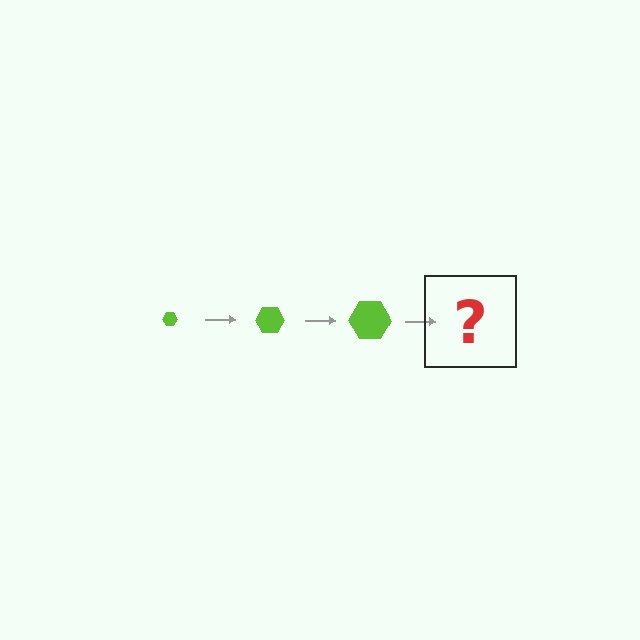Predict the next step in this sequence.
The next step is a lime hexagon, larger than the previous one.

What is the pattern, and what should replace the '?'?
The pattern is that the hexagon gets progressively larger each step. The '?' should be a lime hexagon, larger than the previous one.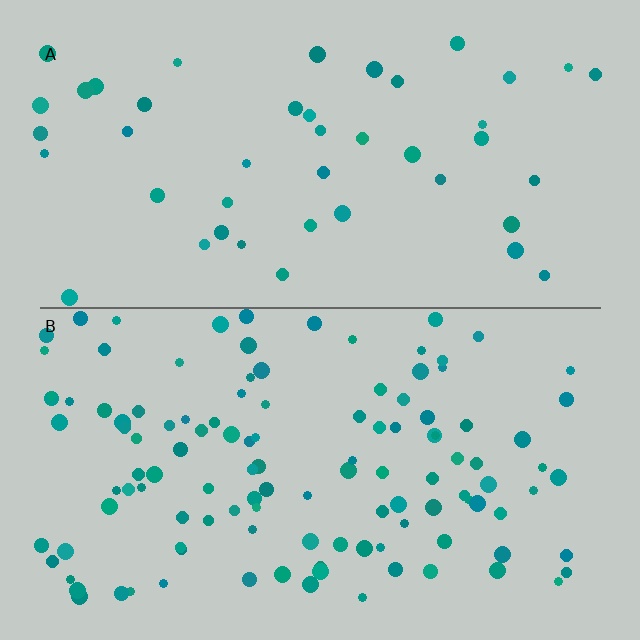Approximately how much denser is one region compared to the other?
Approximately 2.7× — region B over region A.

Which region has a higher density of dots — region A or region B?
B (the bottom).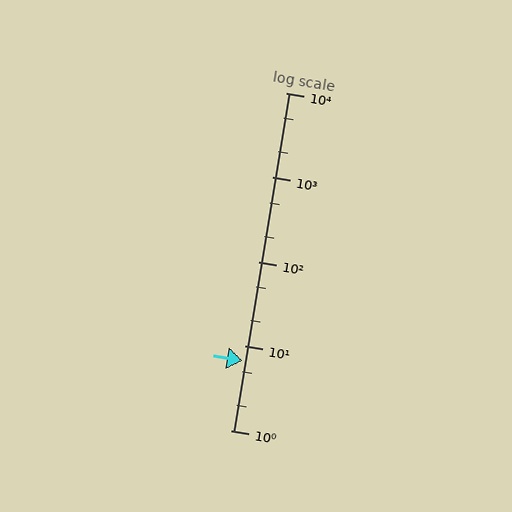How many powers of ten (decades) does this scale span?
The scale spans 4 decades, from 1 to 10000.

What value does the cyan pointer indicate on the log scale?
The pointer indicates approximately 6.6.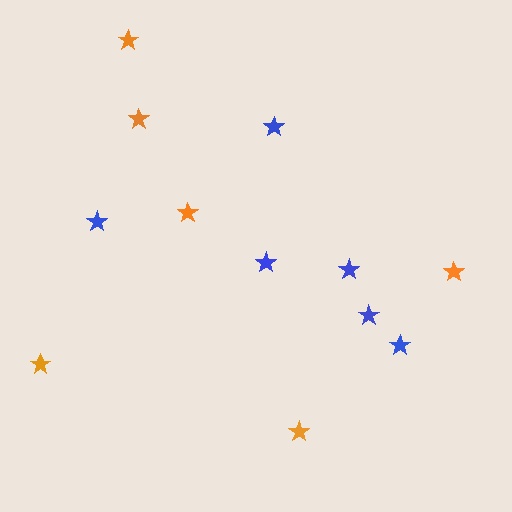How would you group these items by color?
There are 2 groups: one group of blue stars (6) and one group of orange stars (6).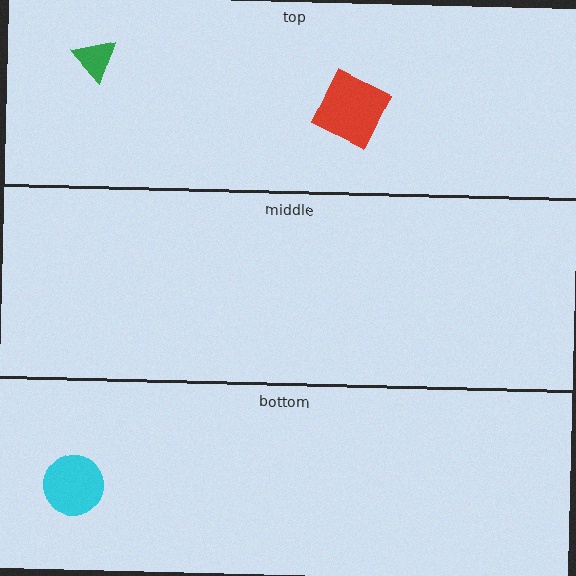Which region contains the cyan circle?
The bottom region.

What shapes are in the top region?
The red square, the green triangle.